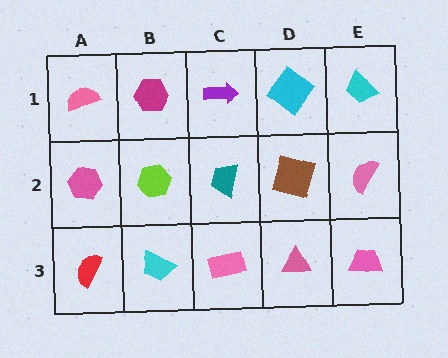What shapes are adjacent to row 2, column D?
A cyan diamond (row 1, column D), a pink triangle (row 3, column D), a teal trapezoid (row 2, column C), a pink semicircle (row 2, column E).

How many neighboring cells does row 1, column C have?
3.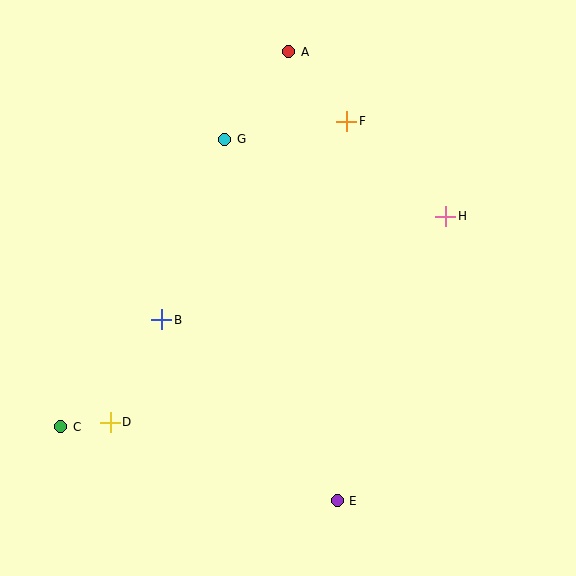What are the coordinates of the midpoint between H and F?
The midpoint between H and F is at (396, 169).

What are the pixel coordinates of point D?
Point D is at (110, 422).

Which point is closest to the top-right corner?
Point H is closest to the top-right corner.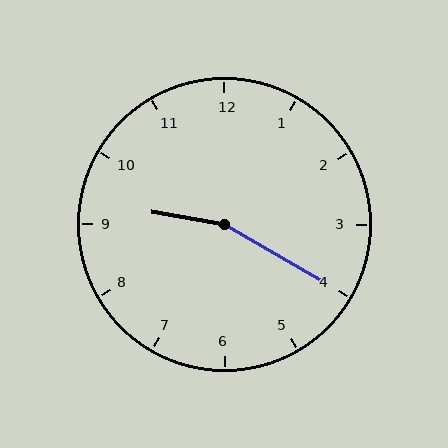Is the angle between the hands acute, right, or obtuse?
It is obtuse.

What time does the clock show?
9:20.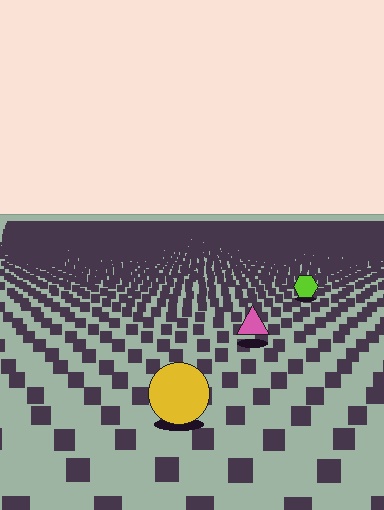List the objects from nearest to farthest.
From nearest to farthest: the yellow circle, the pink triangle, the lime hexagon.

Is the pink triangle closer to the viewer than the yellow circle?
No. The yellow circle is closer — you can tell from the texture gradient: the ground texture is coarser near it.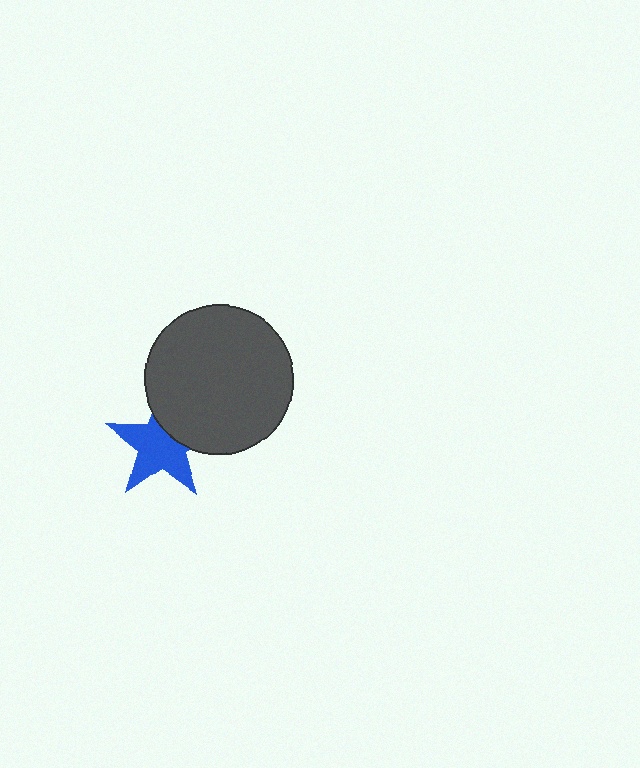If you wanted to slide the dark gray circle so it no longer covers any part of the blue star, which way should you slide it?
Slide it toward the upper-right — that is the most direct way to separate the two shapes.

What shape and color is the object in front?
The object in front is a dark gray circle.